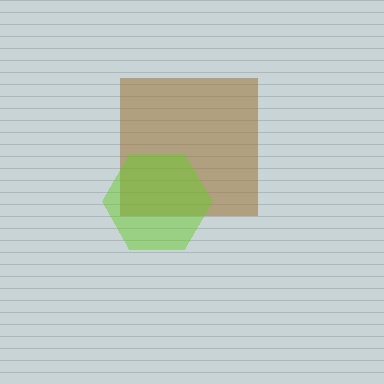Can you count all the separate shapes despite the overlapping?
Yes, there are 2 separate shapes.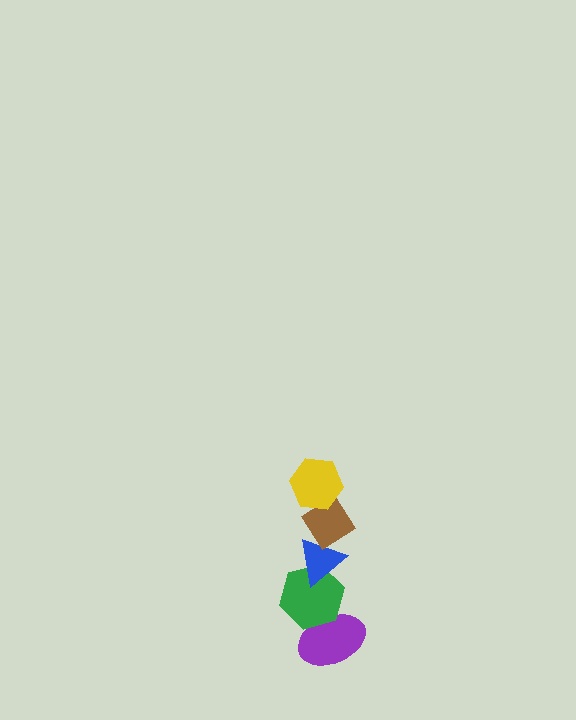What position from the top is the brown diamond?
The brown diamond is 2nd from the top.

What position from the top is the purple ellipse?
The purple ellipse is 5th from the top.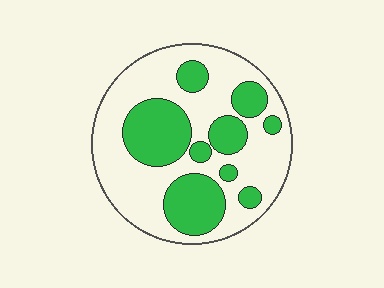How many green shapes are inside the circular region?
9.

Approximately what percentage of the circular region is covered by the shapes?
Approximately 35%.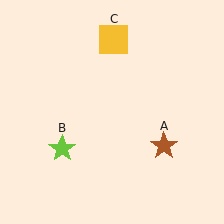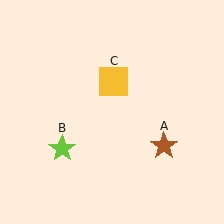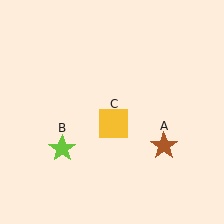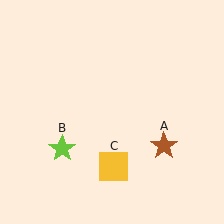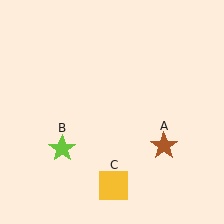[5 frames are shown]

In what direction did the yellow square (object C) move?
The yellow square (object C) moved down.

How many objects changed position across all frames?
1 object changed position: yellow square (object C).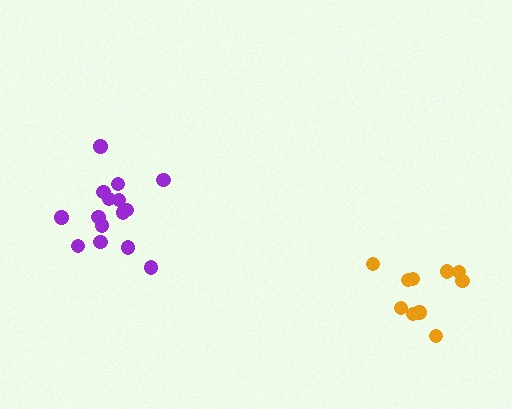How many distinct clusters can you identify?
There are 2 distinct clusters.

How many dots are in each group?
Group 1: 15 dots, Group 2: 10 dots (25 total).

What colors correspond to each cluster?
The clusters are colored: purple, orange.